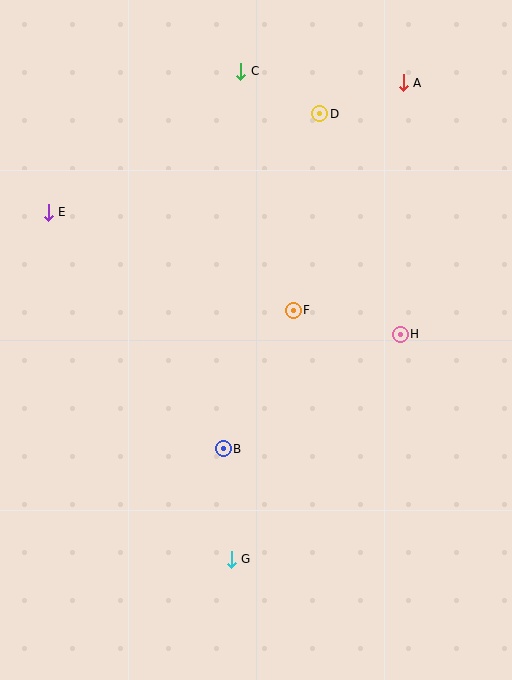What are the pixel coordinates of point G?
Point G is at (231, 559).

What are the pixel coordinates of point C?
Point C is at (241, 71).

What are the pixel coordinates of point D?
Point D is at (320, 114).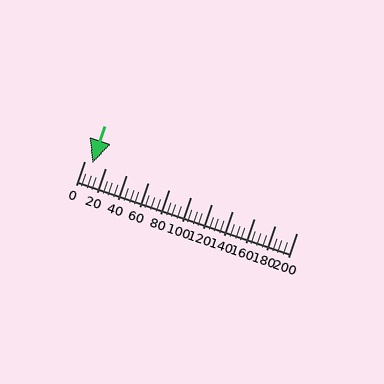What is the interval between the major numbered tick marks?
The major tick marks are spaced 20 units apart.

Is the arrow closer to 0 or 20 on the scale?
The arrow is closer to 0.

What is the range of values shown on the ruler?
The ruler shows values from 0 to 200.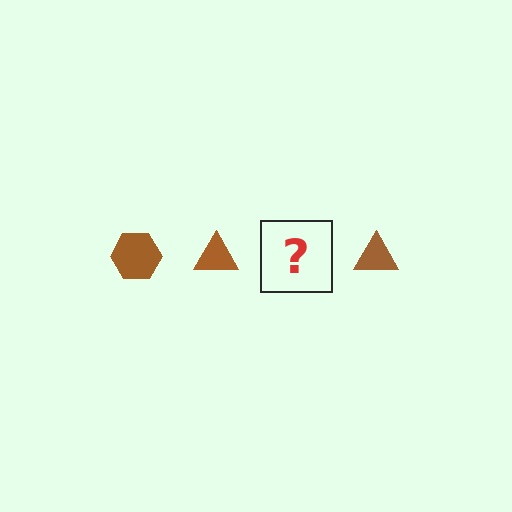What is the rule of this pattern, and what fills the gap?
The rule is that the pattern cycles through hexagon, triangle shapes in brown. The gap should be filled with a brown hexagon.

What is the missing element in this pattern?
The missing element is a brown hexagon.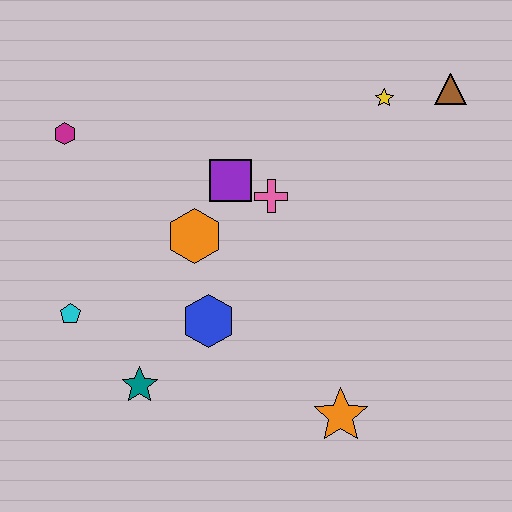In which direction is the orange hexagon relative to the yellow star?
The orange hexagon is to the left of the yellow star.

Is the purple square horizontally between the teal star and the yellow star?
Yes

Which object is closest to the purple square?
The pink cross is closest to the purple square.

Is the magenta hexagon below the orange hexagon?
No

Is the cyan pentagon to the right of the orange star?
No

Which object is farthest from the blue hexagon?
The brown triangle is farthest from the blue hexagon.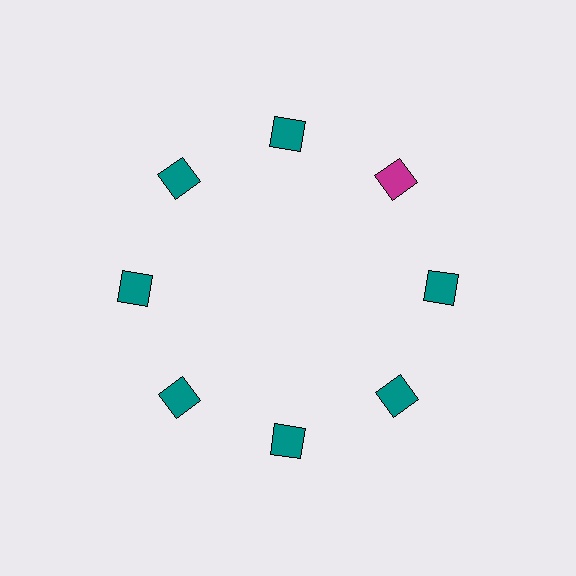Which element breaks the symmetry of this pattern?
The magenta square at roughly the 2 o'clock position breaks the symmetry. All other shapes are teal squares.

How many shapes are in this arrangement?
There are 8 shapes arranged in a ring pattern.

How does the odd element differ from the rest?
It has a different color: magenta instead of teal.